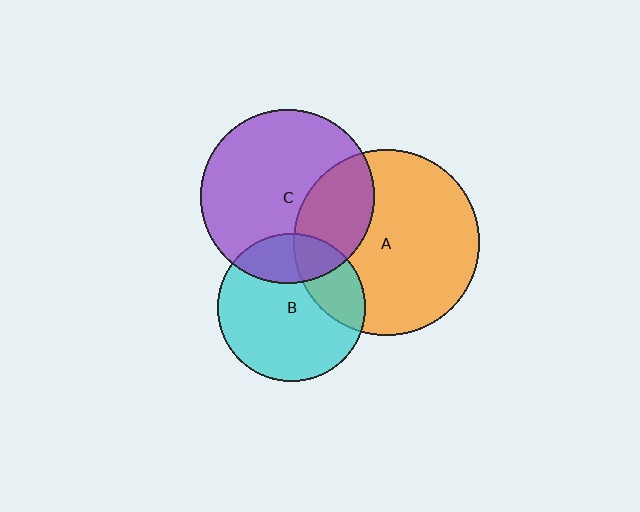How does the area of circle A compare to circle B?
Approximately 1.6 times.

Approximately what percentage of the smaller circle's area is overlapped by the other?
Approximately 25%.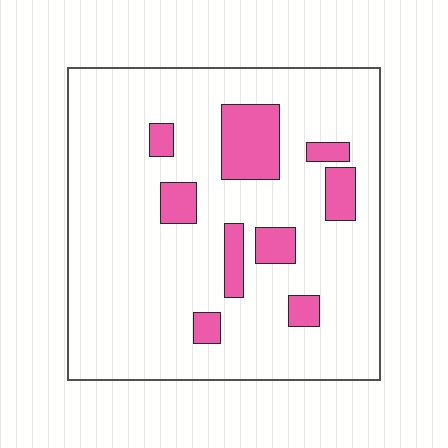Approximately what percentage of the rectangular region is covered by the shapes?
Approximately 15%.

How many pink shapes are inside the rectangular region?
9.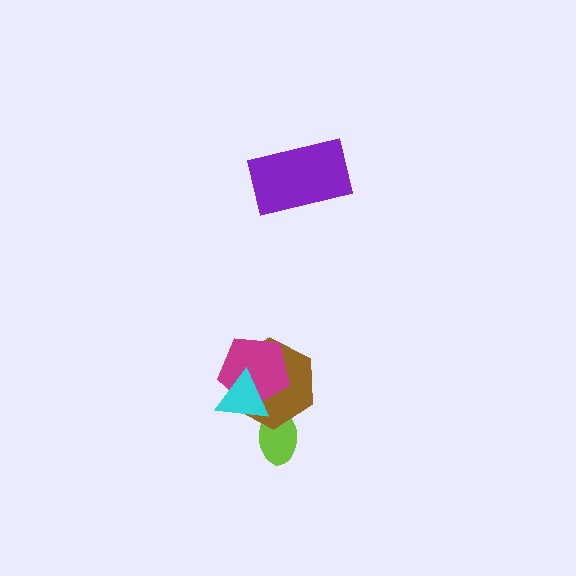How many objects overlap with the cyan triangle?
3 objects overlap with the cyan triangle.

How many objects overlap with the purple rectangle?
0 objects overlap with the purple rectangle.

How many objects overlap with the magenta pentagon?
2 objects overlap with the magenta pentagon.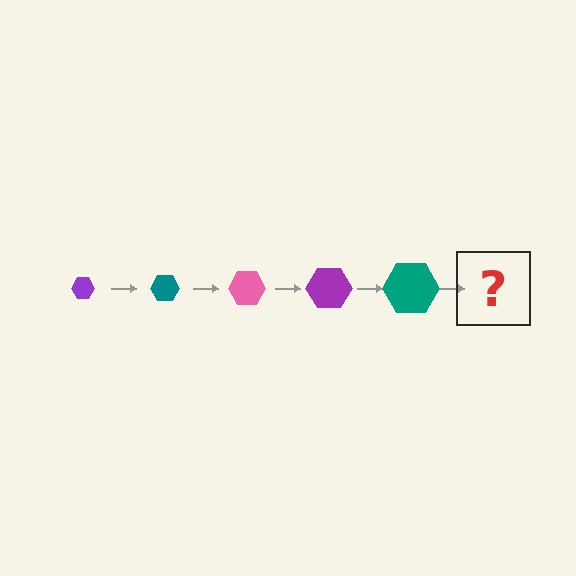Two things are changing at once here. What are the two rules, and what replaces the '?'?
The two rules are that the hexagon grows larger each step and the color cycles through purple, teal, and pink. The '?' should be a pink hexagon, larger than the previous one.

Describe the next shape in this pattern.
It should be a pink hexagon, larger than the previous one.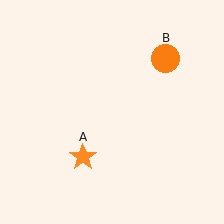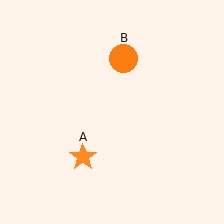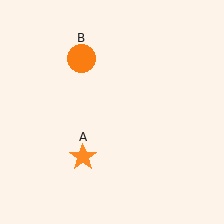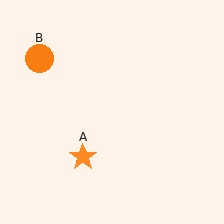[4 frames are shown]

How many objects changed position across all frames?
1 object changed position: orange circle (object B).